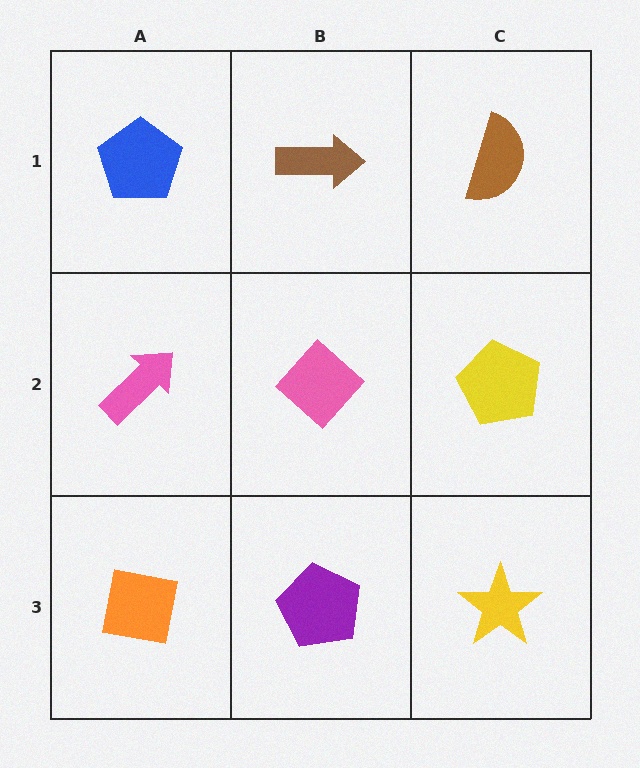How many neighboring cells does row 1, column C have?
2.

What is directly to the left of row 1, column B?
A blue pentagon.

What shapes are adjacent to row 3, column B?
A pink diamond (row 2, column B), an orange square (row 3, column A), a yellow star (row 3, column C).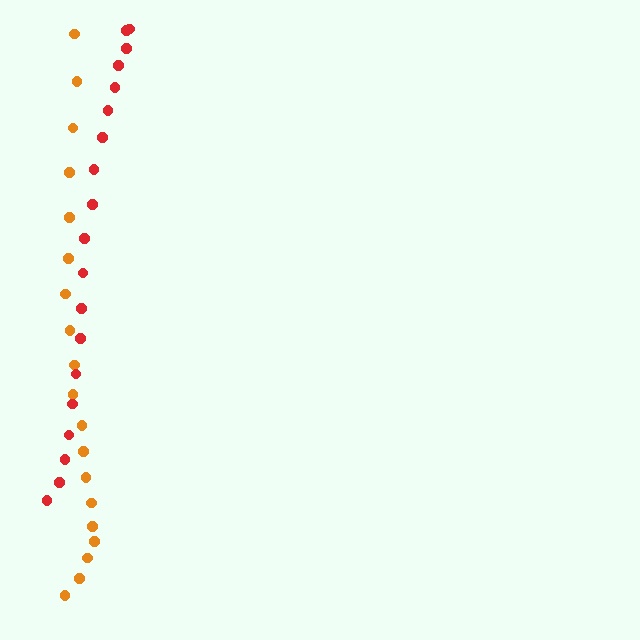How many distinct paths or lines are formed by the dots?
There are 2 distinct paths.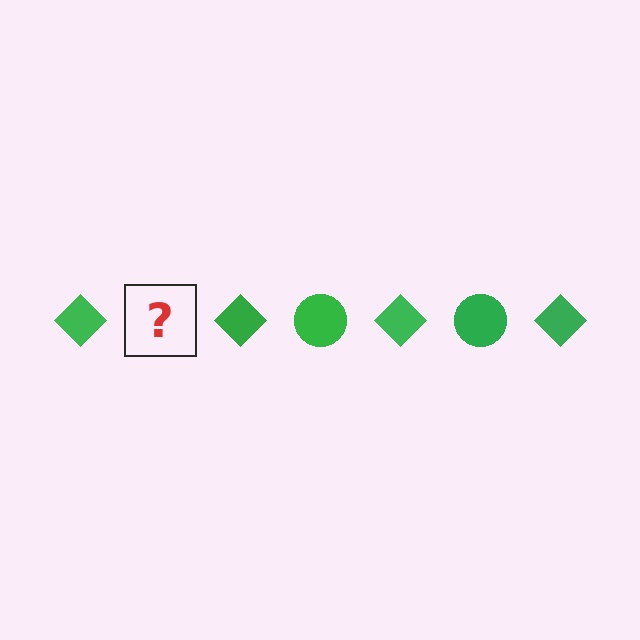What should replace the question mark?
The question mark should be replaced with a green circle.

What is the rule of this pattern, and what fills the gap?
The rule is that the pattern cycles through diamond, circle shapes in green. The gap should be filled with a green circle.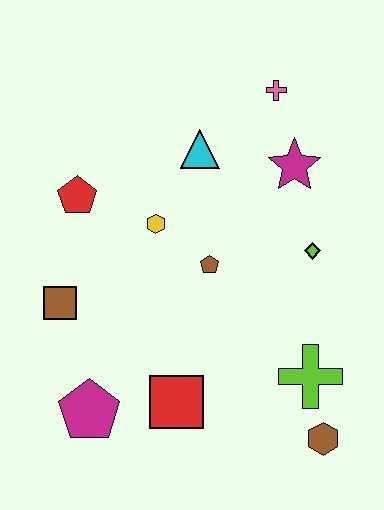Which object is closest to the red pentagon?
The yellow hexagon is closest to the red pentagon.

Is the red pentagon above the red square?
Yes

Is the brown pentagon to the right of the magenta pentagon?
Yes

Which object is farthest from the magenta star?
The magenta pentagon is farthest from the magenta star.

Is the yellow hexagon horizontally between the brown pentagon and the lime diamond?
No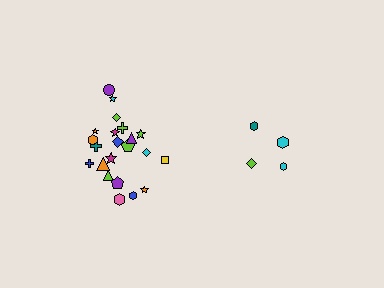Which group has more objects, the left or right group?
The left group.